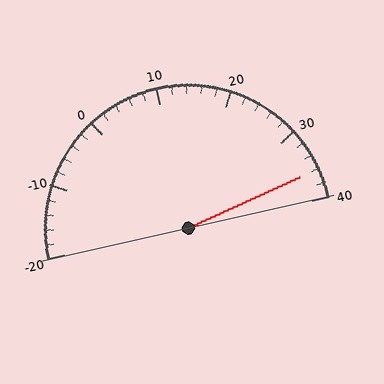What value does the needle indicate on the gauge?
The needle indicates approximately 36.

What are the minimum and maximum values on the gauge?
The gauge ranges from -20 to 40.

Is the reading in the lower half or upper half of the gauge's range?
The reading is in the upper half of the range (-20 to 40).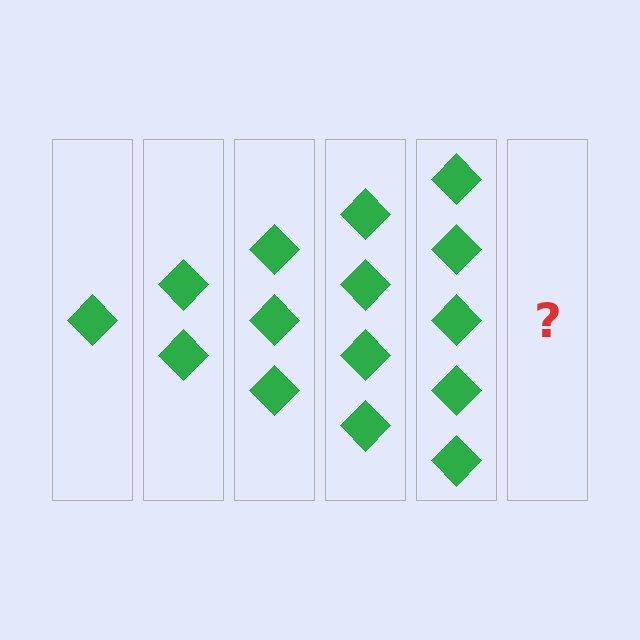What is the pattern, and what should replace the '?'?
The pattern is that each step adds one more diamond. The '?' should be 6 diamonds.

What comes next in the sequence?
The next element should be 6 diamonds.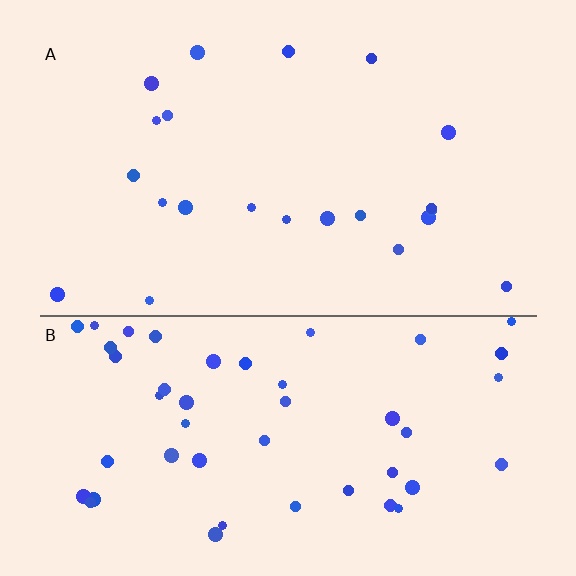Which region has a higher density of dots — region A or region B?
B (the bottom).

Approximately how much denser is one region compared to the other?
Approximately 2.2× — region B over region A.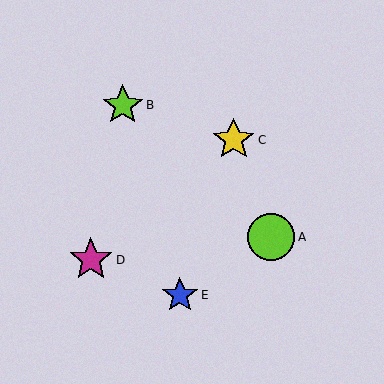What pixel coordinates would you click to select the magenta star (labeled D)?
Click at (91, 260) to select the magenta star D.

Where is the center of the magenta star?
The center of the magenta star is at (91, 260).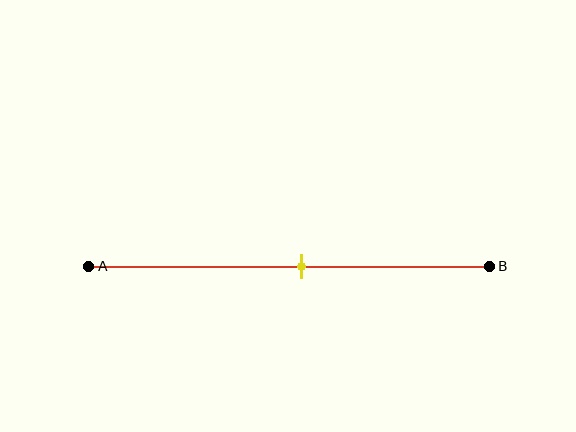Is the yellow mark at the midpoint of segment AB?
No, the mark is at about 55% from A, not at the 50% midpoint.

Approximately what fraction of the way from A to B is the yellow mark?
The yellow mark is approximately 55% of the way from A to B.